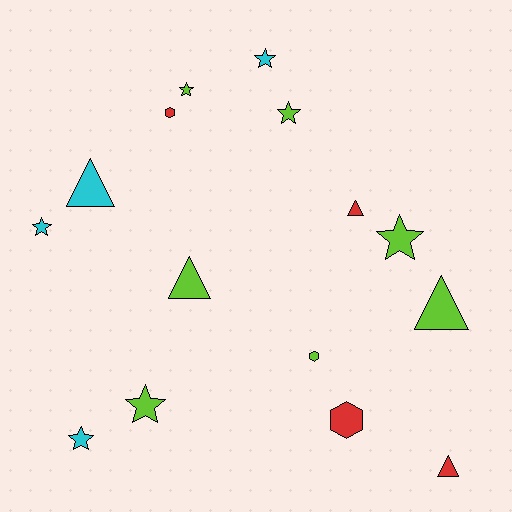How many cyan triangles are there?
There is 1 cyan triangle.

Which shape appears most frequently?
Star, with 7 objects.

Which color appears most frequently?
Lime, with 7 objects.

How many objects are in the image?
There are 15 objects.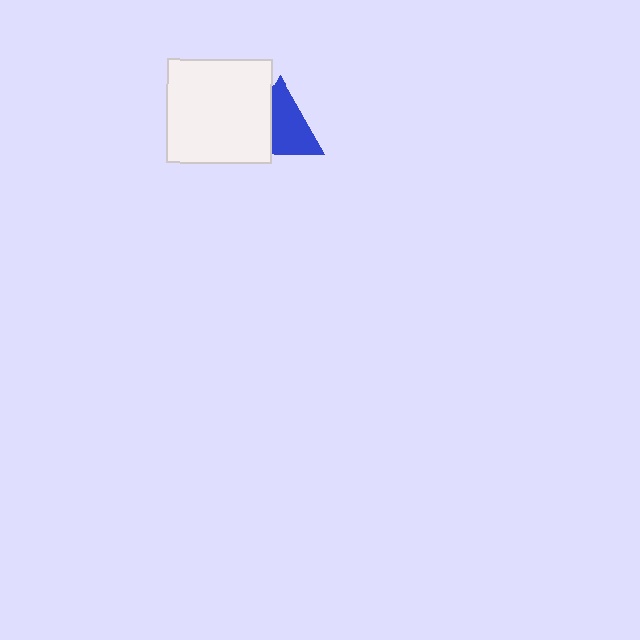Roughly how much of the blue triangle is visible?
Most of it is visible (roughly 65%).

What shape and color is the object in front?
The object in front is a white square.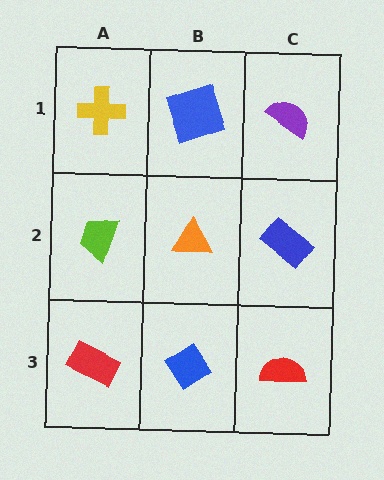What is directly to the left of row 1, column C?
A blue square.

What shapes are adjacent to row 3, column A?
A lime trapezoid (row 2, column A), a blue diamond (row 3, column B).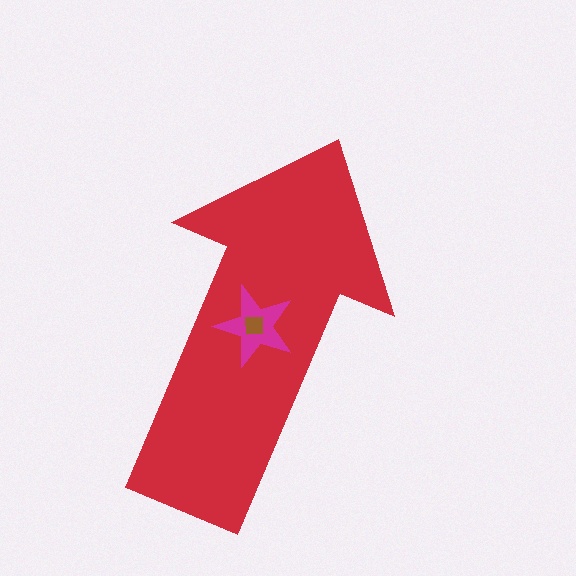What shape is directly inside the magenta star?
The brown square.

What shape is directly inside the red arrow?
The magenta star.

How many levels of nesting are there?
3.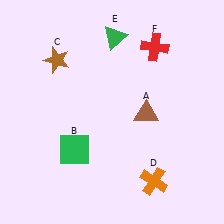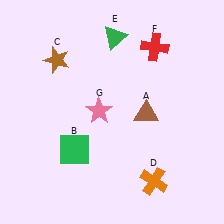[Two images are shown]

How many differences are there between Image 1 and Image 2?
There is 1 difference between the two images.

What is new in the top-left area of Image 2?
A pink star (G) was added in the top-left area of Image 2.